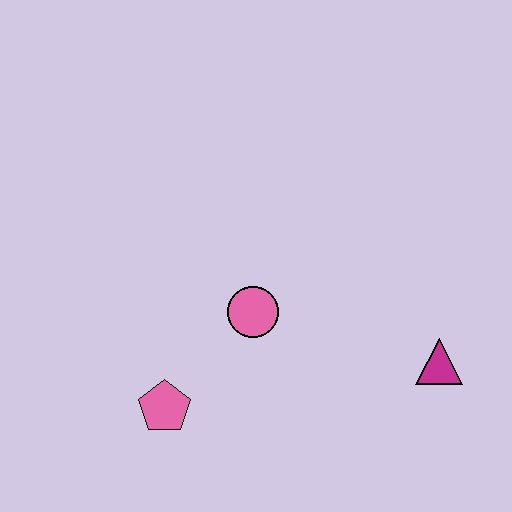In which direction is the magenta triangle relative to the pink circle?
The magenta triangle is to the right of the pink circle.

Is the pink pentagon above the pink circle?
No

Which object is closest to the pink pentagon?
The pink circle is closest to the pink pentagon.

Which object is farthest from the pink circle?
The magenta triangle is farthest from the pink circle.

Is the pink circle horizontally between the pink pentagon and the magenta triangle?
Yes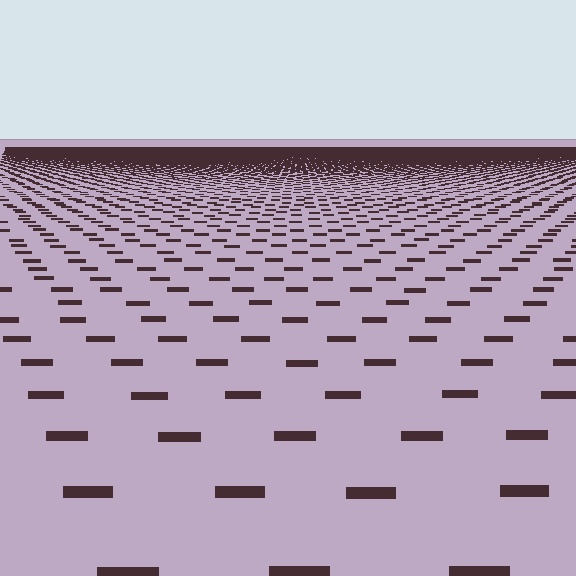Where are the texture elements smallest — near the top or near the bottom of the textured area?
Near the top.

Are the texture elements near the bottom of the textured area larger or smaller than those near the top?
Larger. Near the bottom, elements are closer to the viewer and appear at a bigger on-screen size.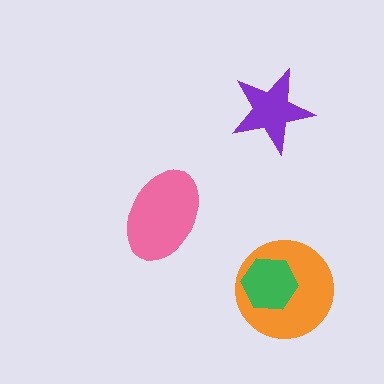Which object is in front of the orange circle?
The green hexagon is in front of the orange circle.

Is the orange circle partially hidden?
Yes, it is partially covered by another shape.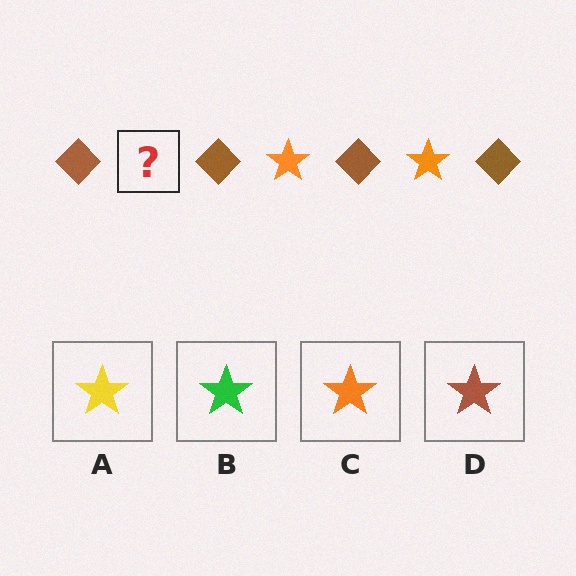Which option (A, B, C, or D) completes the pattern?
C.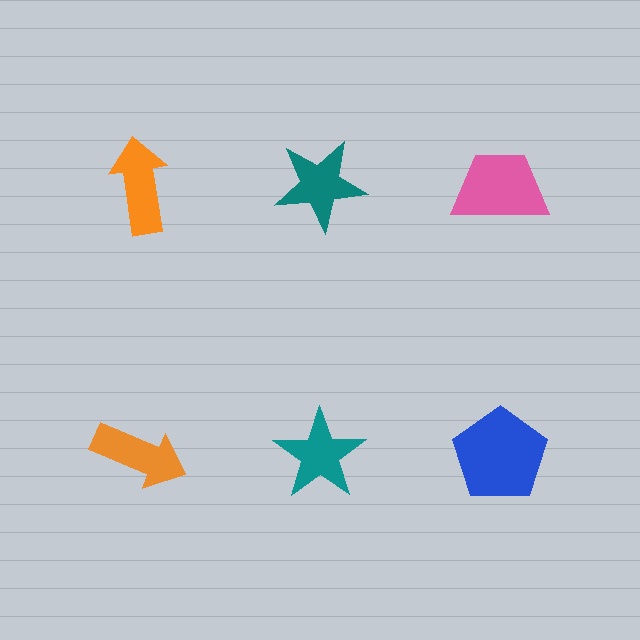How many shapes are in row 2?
3 shapes.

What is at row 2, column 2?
A teal star.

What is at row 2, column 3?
A blue pentagon.